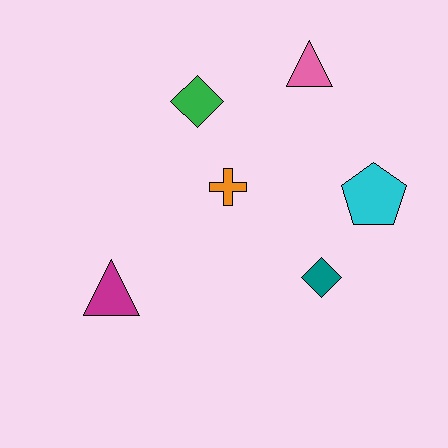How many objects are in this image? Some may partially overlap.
There are 6 objects.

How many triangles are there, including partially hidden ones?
There are 2 triangles.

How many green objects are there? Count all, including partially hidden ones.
There is 1 green object.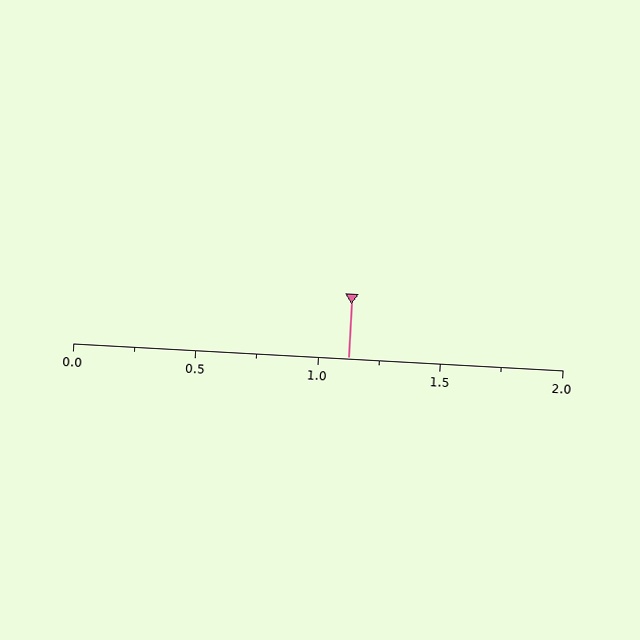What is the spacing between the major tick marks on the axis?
The major ticks are spaced 0.5 apart.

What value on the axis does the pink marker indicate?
The marker indicates approximately 1.12.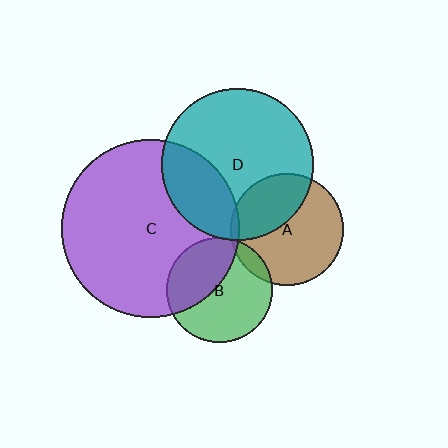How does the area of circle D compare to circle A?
Approximately 1.8 times.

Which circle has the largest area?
Circle C (purple).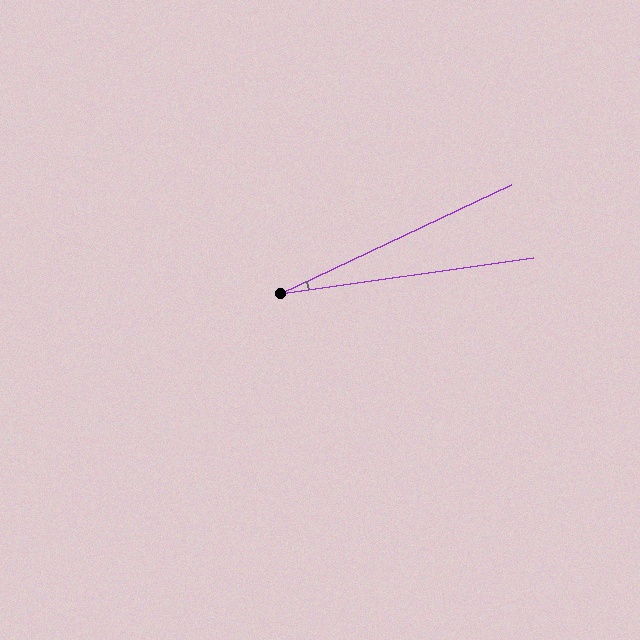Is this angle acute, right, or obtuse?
It is acute.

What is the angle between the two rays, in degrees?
Approximately 17 degrees.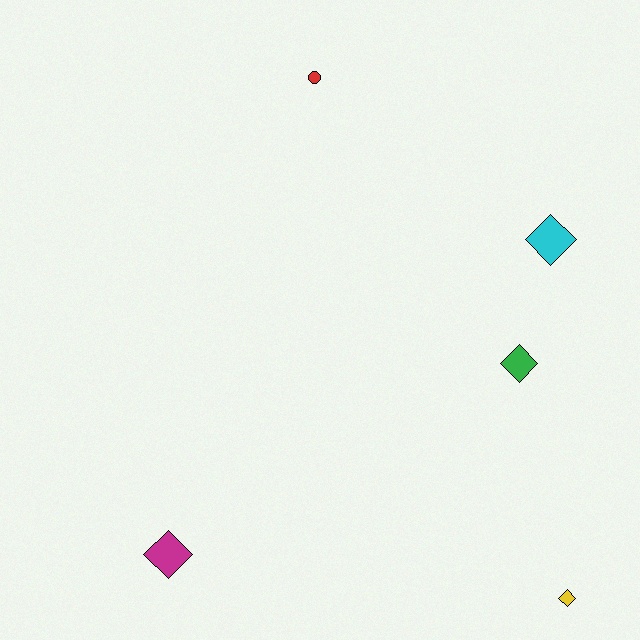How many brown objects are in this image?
There are no brown objects.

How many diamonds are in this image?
There are 4 diamonds.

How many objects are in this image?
There are 5 objects.